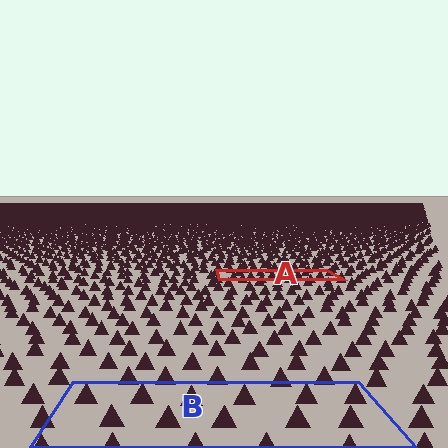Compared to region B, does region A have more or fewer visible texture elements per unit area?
Region A has more texture elements per unit area — they are packed more densely because it is farther away.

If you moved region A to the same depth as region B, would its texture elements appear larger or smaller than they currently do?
They would appear larger. At a closer depth, the same texture elements are projected at a bigger on-screen size.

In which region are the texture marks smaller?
The texture marks are smaller in region A, because it is farther away.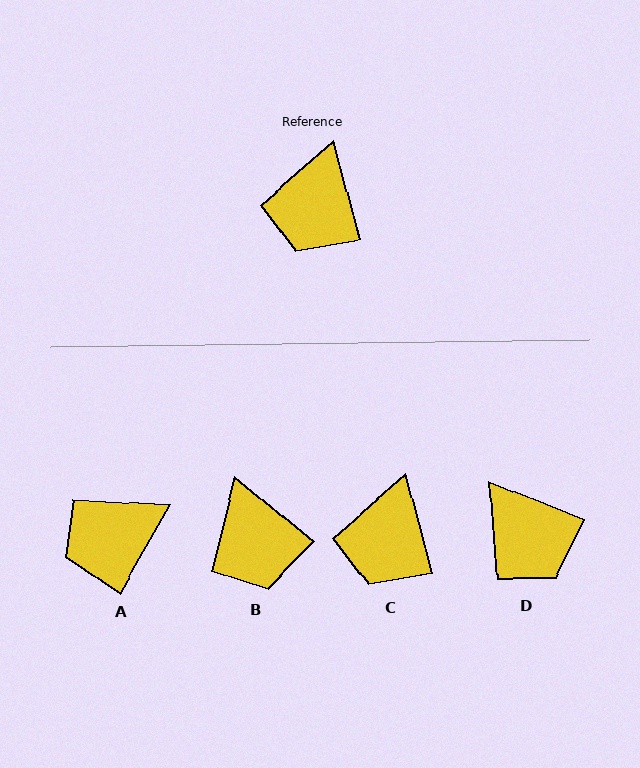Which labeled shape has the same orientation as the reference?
C.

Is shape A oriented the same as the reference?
No, it is off by about 44 degrees.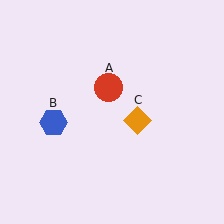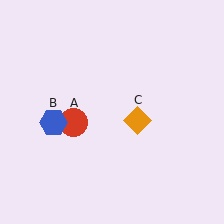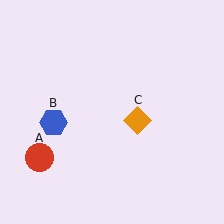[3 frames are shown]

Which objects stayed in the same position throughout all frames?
Blue hexagon (object B) and orange diamond (object C) remained stationary.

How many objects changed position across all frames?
1 object changed position: red circle (object A).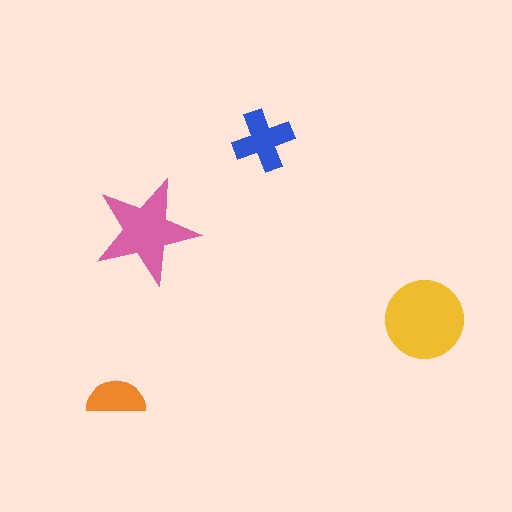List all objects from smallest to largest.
The orange semicircle, the blue cross, the pink star, the yellow circle.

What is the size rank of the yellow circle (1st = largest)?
1st.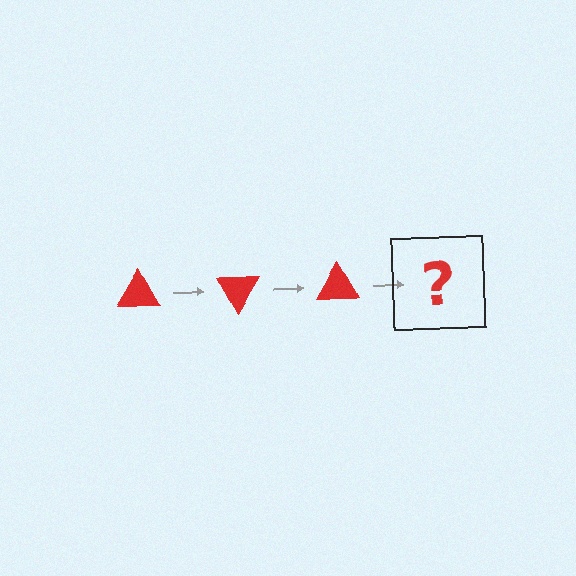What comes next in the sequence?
The next element should be a red triangle rotated 180 degrees.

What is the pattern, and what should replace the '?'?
The pattern is that the triangle rotates 60 degrees each step. The '?' should be a red triangle rotated 180 degrees.